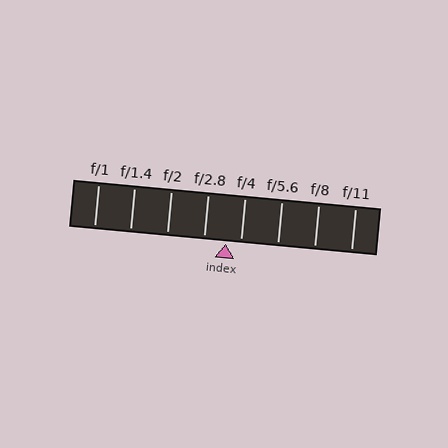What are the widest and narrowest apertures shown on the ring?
The widest aperture shown is f/1 and the narrowest is f/11.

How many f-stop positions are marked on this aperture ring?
There are 8 f-stop positions marked.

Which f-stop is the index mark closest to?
The index mark is closest to f/4.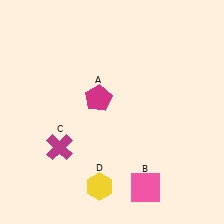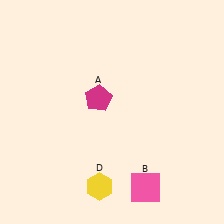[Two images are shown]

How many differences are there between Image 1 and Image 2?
There is 1 difference between the two images.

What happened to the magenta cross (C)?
The magenta cross (C) was removed in Image 2. It was in the bottom-left area of Image 1.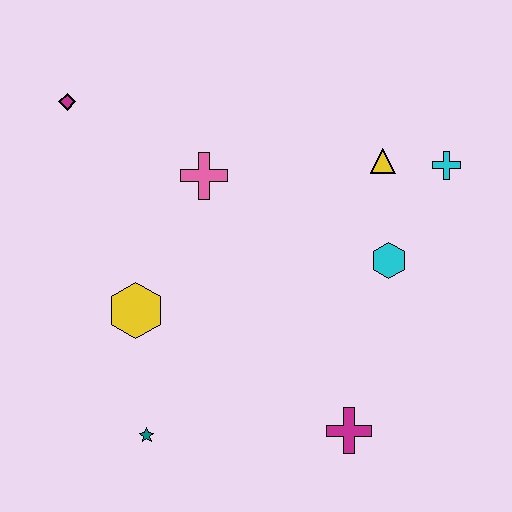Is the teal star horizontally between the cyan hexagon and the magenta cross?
No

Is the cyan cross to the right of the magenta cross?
Yes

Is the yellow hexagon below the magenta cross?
No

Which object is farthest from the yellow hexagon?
The cyan cross is farthest from the yellow hexagon.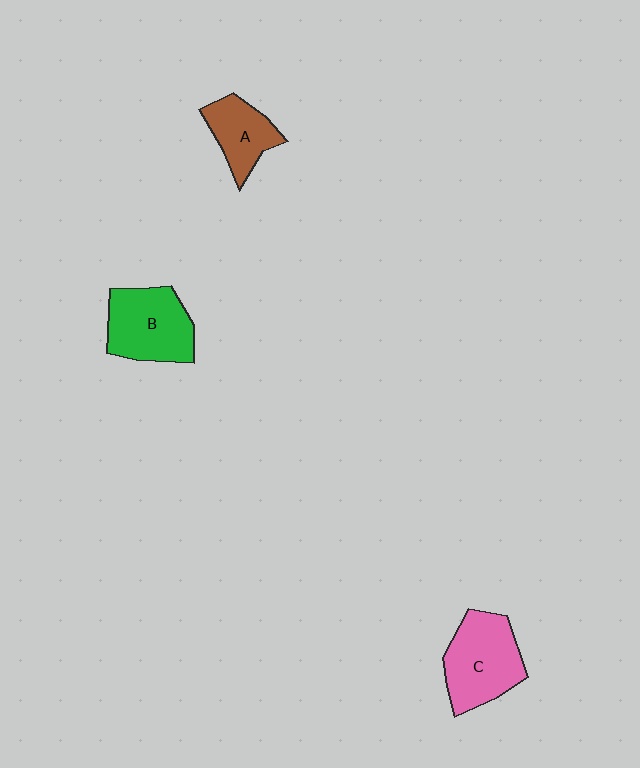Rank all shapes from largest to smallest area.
From largest to smallest: C (pink), B (green), A (brown).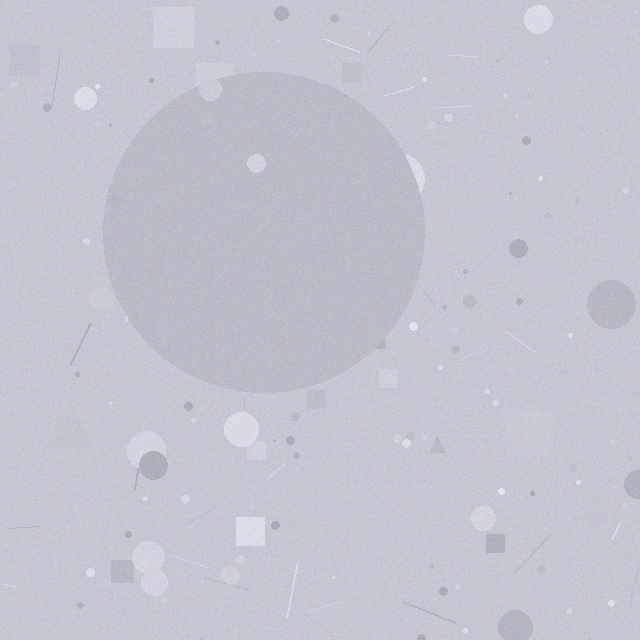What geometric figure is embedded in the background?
A circle is embedded in the background.